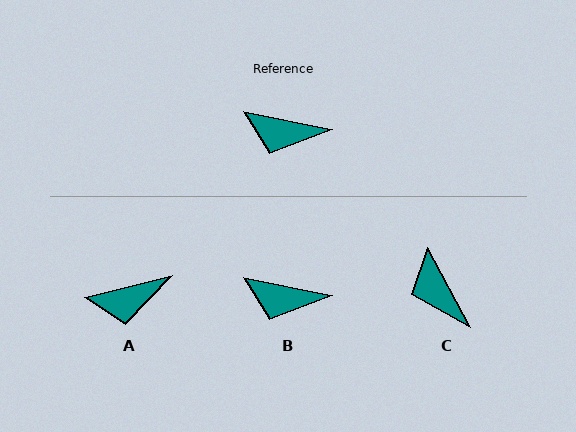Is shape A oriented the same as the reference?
No, it is off by about 25 degrees.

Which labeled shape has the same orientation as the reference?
B.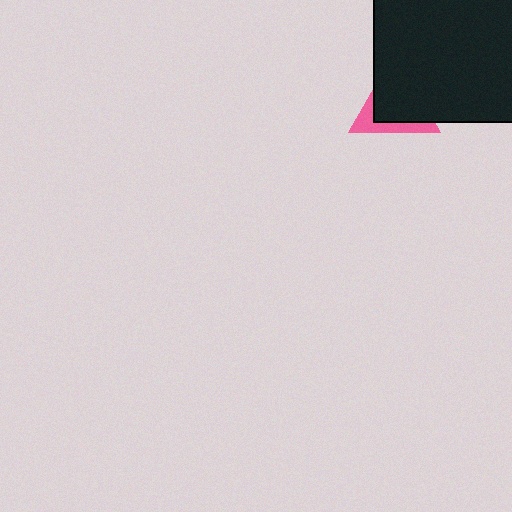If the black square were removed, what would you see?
You would see the complete pink triangle.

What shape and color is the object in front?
The object in front is a black square.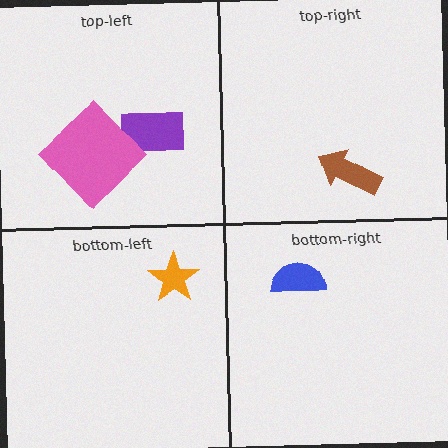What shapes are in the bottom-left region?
The orange star.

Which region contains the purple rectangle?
The top-left region.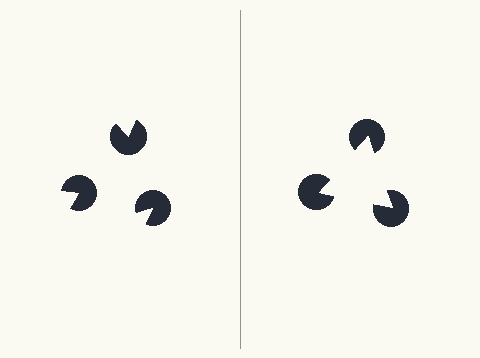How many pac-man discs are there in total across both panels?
6 — 3 on each side.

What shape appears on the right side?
An illusory triangle.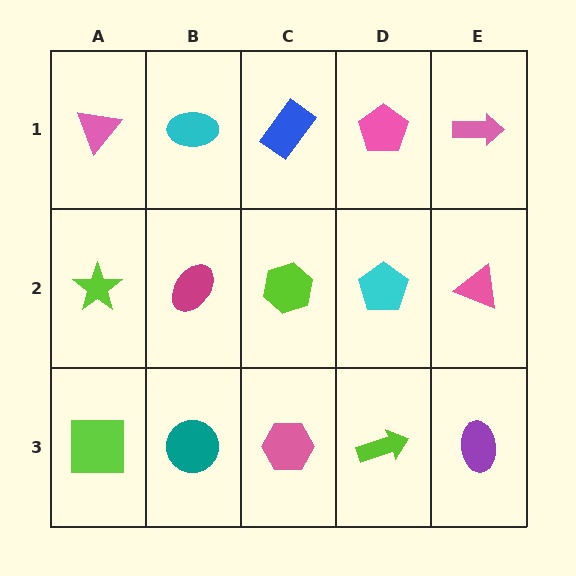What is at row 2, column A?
A lime star.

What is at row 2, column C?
A lime hexagon.